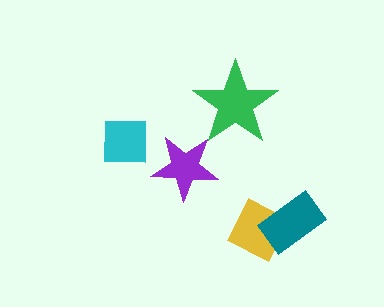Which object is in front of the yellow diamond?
The teal rectangle is in front of the yellow diamond.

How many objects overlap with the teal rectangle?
1 object overlaps with the teal rectangle.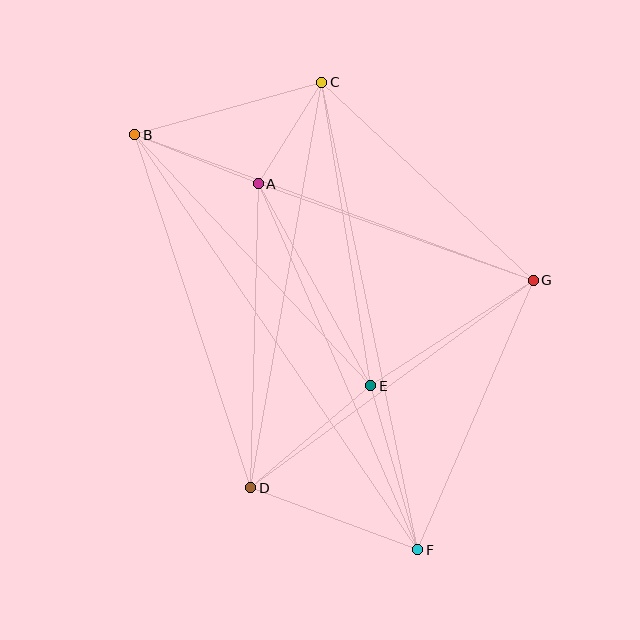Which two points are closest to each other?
Points A and C are closest to each other.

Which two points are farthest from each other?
Points B and F are farthest from each other.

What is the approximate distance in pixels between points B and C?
The distance between B and C is approximately 194 pixels.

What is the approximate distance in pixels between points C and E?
The distance between C and E is approximately 308 pixels.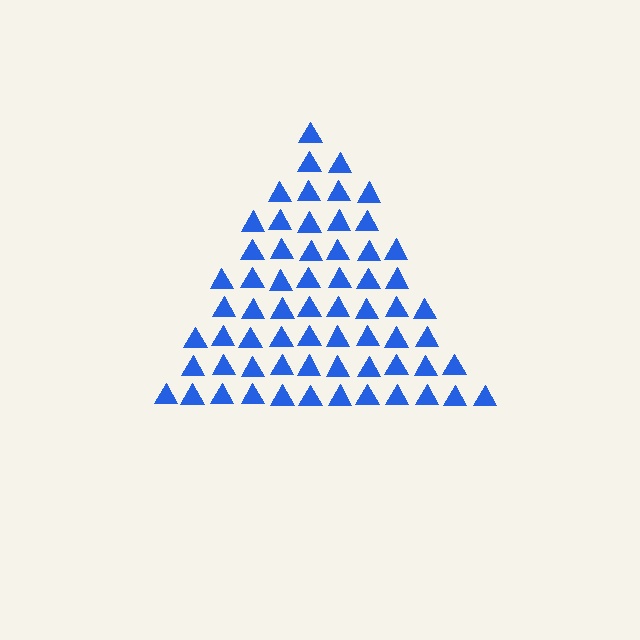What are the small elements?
The small elements are triangles.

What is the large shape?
The large shape is a triangle.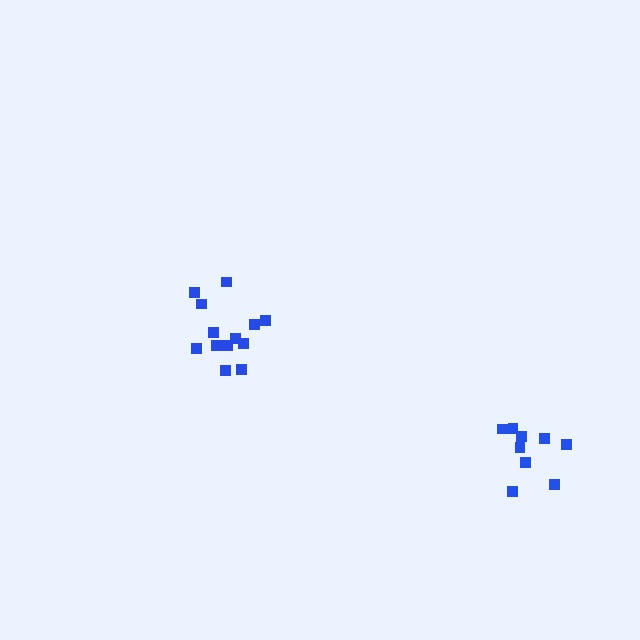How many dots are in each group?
Group 1: 13 dots, Group 2: 9 dots (22 total).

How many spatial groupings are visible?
There are 2 spatial groupings.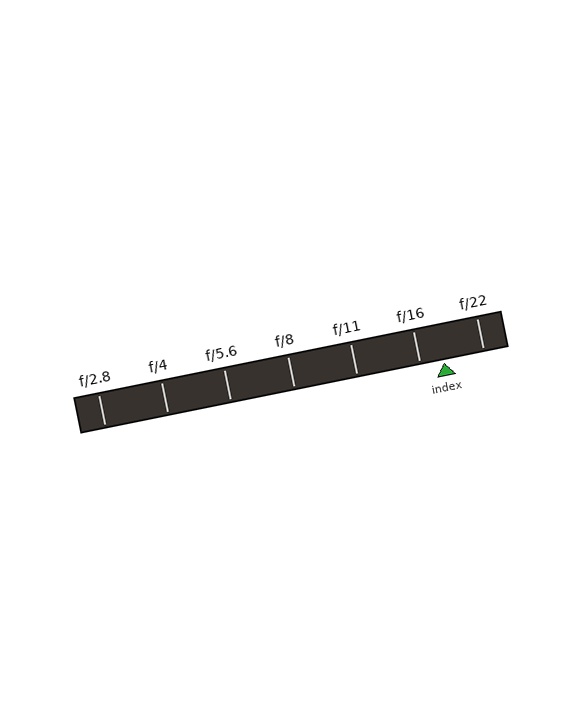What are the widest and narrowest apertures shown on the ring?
The widest aperture shown is f/2.8 and the narrowest is f/22.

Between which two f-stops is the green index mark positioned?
The index mark is between f/16 and f/22.